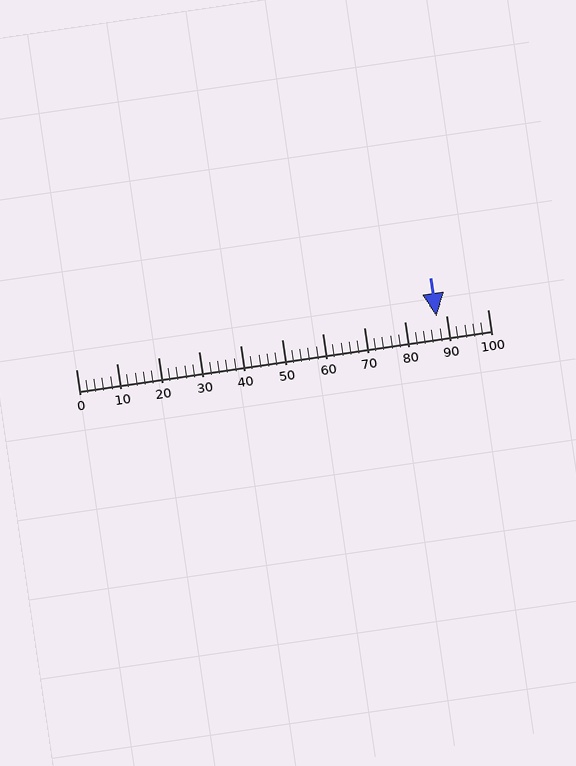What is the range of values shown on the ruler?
The ruler shows values from 0 to 100.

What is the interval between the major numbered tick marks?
The major tick marks are spaced 10 units apart.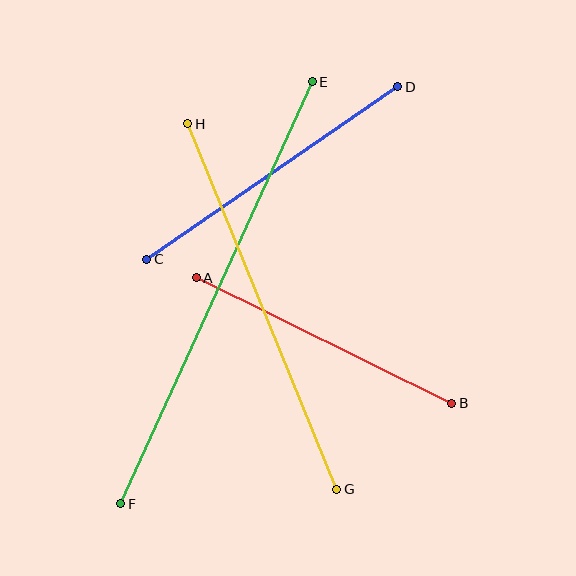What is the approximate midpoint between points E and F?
The midpoint is at approximately (216, 293) pixels.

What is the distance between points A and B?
The distance is approximately 285 pixels.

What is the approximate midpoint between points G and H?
The midpoint is at approximately (262, 307) pixels.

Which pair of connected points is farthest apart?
Points E and F are farthest apart.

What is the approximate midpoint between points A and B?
The midpoint is at approximately (324, 340) pixels.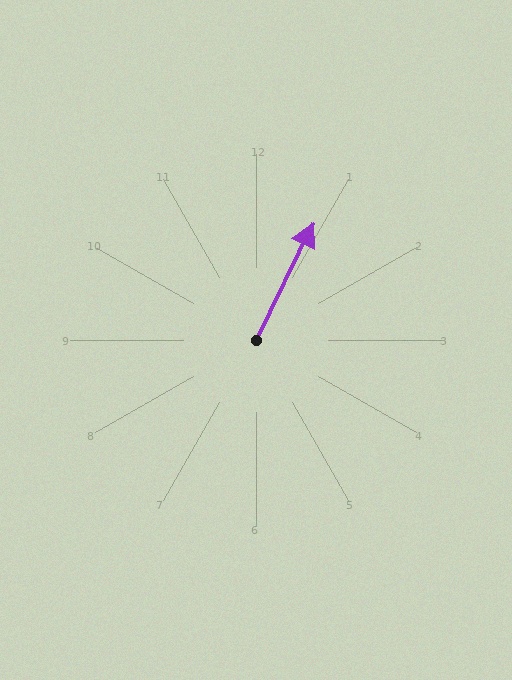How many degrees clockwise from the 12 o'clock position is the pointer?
Approximately 26 degrees.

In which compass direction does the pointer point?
Northeast.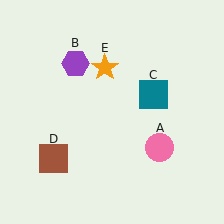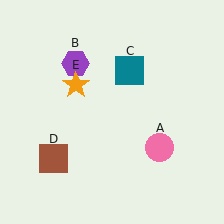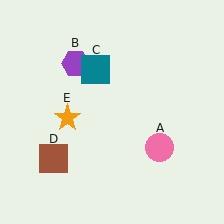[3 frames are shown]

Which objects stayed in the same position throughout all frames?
Pink circle (object A) and purple hexagon (object B) and brown square (object D) remained stationary.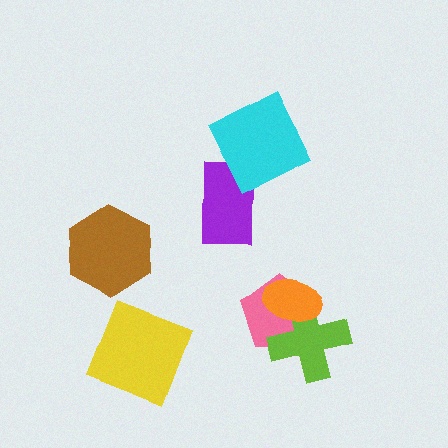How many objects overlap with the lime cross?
2 objects overlap with the lime cross.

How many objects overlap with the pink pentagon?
2 objects overlap with the pink pentagon.